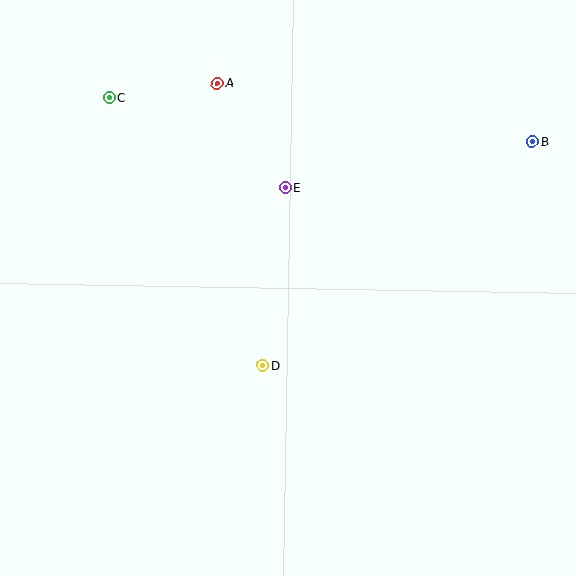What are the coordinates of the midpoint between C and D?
The midpoint between C and D is at (186, 231).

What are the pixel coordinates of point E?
Point E is at (285, 188).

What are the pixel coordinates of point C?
Point C is at (110, 98).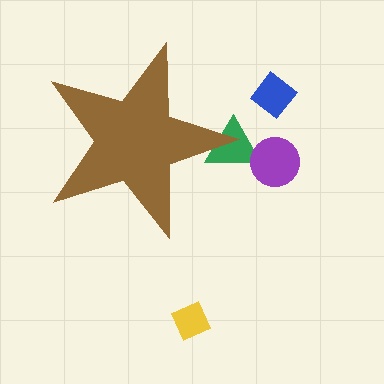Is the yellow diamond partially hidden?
No, the yellow diamond is fully visible.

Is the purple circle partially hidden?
No, the purple circle is fully visible.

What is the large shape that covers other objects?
A brown star.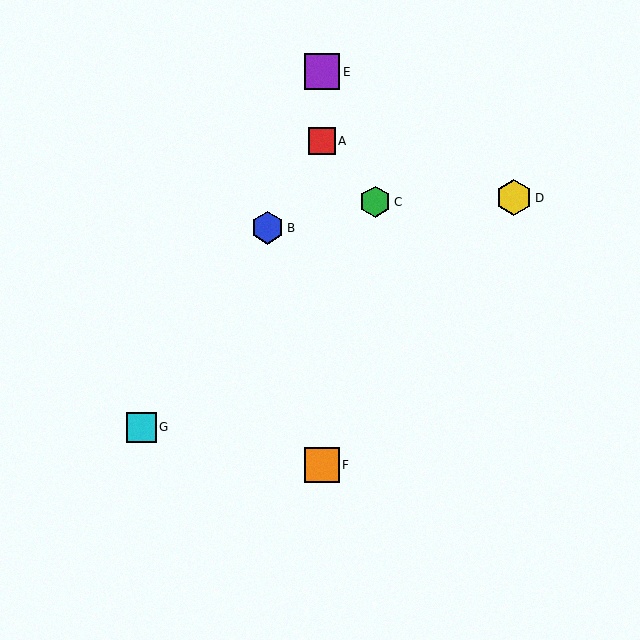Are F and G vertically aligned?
No, F is at x≈322 and G is at x≈141.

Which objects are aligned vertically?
Objects A, E, F are aligned vertically.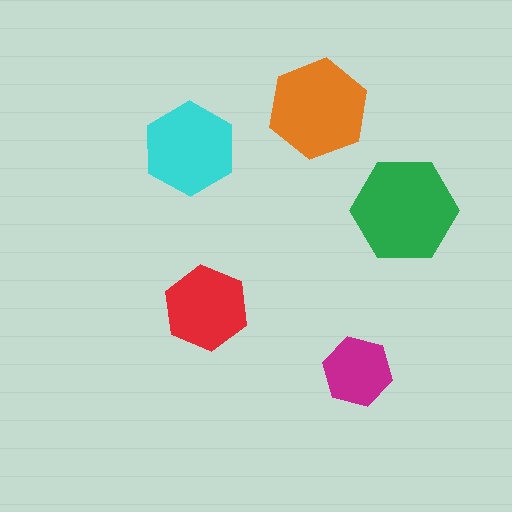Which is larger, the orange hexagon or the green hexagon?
The green one.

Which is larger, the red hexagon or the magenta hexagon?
The red one.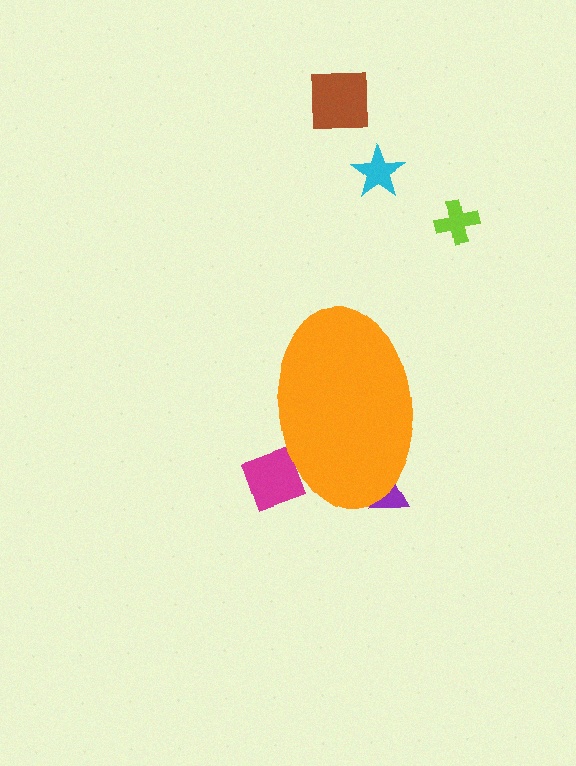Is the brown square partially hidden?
No, the brown square is fully visible.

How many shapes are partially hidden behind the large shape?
2 shapes are partially hidden.